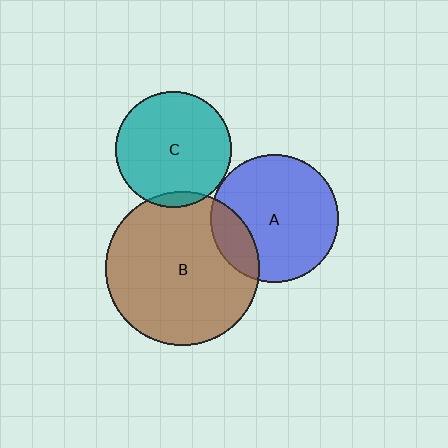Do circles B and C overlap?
Yes.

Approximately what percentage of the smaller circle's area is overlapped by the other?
Approximately 5%.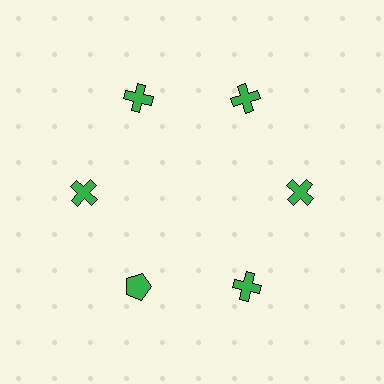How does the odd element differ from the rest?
It has a different shape: pentagon instead of cross.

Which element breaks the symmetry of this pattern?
The green pentagon at roughly the 7 o'clock position breaks the symmetry. All other shapes are green crosses.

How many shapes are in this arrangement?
There are 6 shapes arranged in a ring pattern.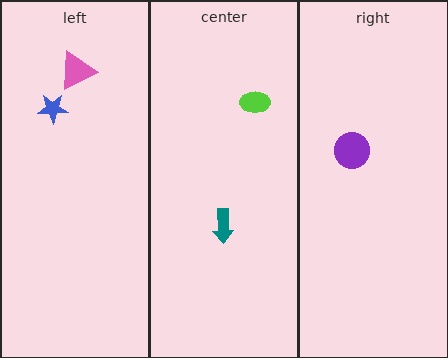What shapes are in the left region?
The blue star, the pink triangle.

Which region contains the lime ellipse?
The center region.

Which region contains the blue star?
The left region.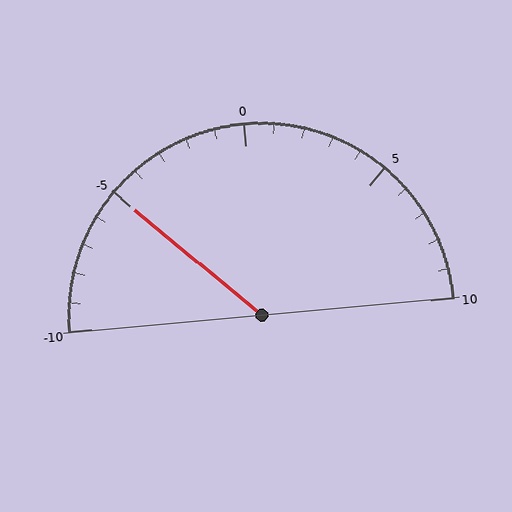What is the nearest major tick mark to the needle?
The nearest major tick mark is -5.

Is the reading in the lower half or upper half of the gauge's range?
The reading is in the lower half of the range (-10 to 10).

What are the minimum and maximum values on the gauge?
The gauge ranges from -10 to 10.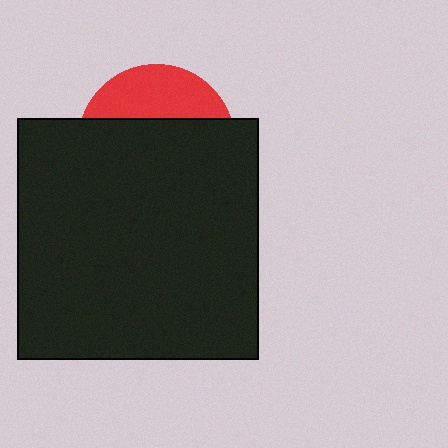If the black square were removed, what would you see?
You would see the complete red circle.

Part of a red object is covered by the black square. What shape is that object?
It is a circle.